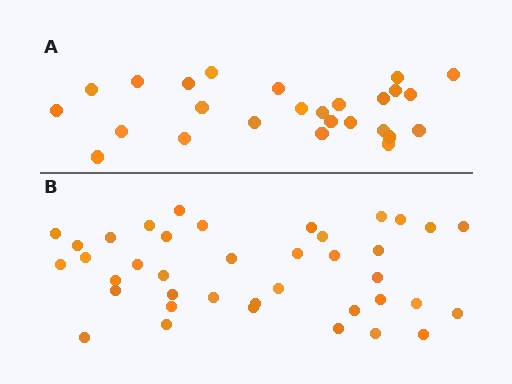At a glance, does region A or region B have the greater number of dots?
Region B (the bottom region) has more dots.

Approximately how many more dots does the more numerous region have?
Region B has approximately 15 more dots than region A.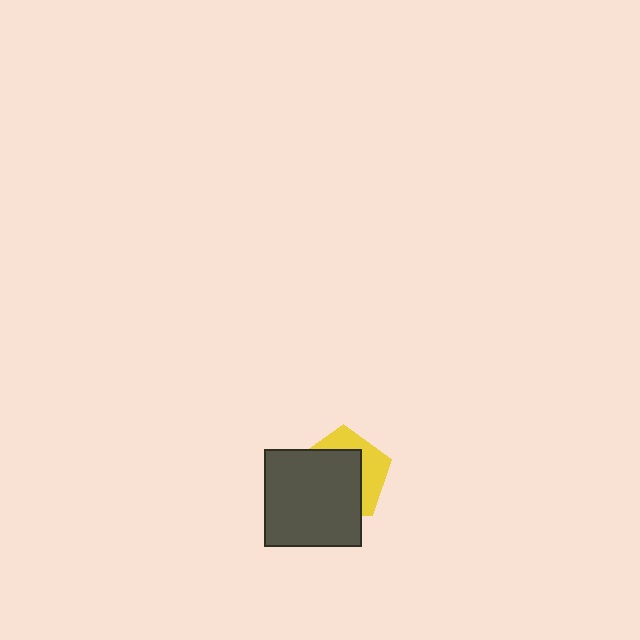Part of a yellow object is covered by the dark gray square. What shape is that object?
It is a pentagon.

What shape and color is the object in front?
The object in front is a dark gray square.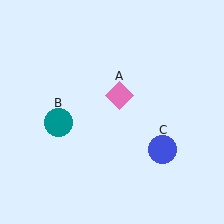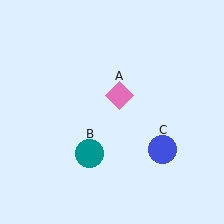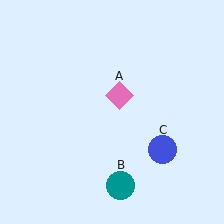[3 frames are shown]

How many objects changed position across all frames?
1 object changed position: teal circle (object B).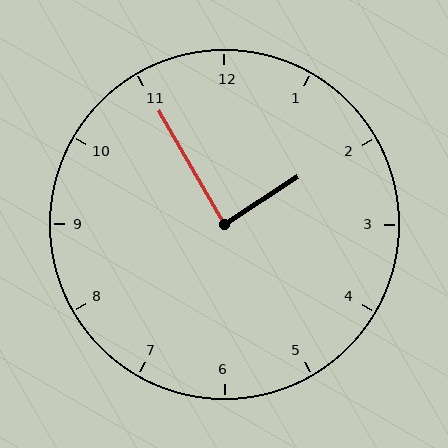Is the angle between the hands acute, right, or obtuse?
It is right.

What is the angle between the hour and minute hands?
Approximately 88 degrees.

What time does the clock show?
1:55.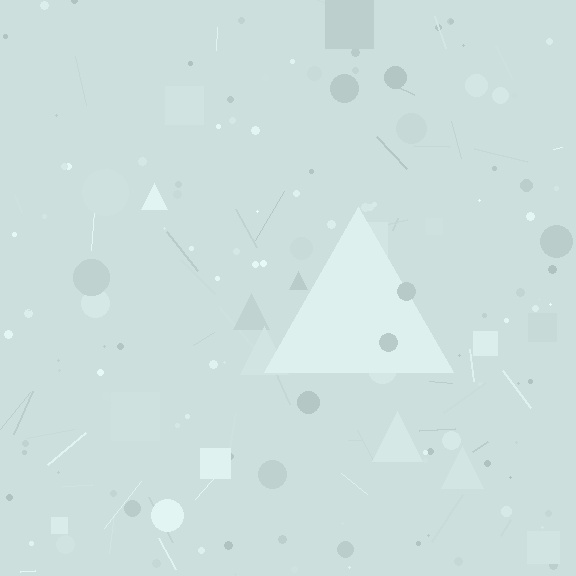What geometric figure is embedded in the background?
A triangle is embedded in the background.